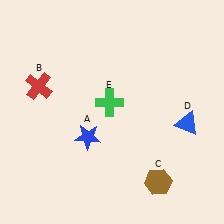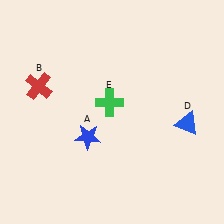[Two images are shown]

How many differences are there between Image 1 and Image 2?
There is 1 difference between the two images.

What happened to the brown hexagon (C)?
The brown hexagon (C) was removed in Image 2. It was in the bottom-right area of Image 1.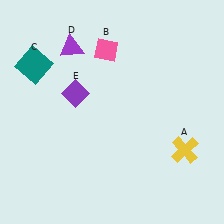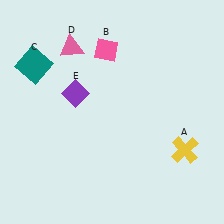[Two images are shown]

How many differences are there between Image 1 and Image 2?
There is 1 difference between the two images.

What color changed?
The triangle (D) changed from purple in Image 1 to pink in Image 2.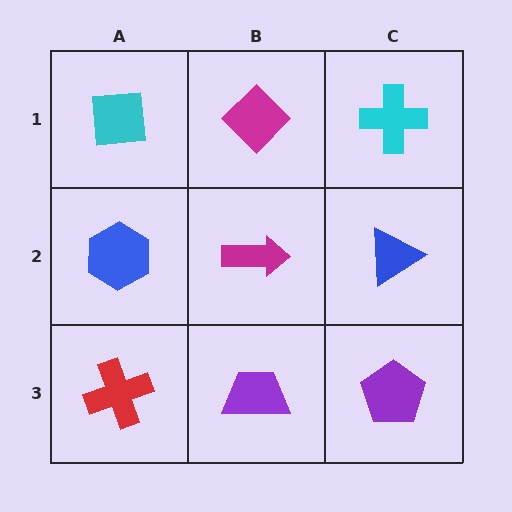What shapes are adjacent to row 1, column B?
A magenta arrow (row 2, column B), a cyan square (row 1, column A), a cyan cross (row 1, column C).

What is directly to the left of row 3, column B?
A red cross.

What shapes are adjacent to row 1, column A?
A blue hexagon (row 2, column A), a magenta diamond (row 1, column B).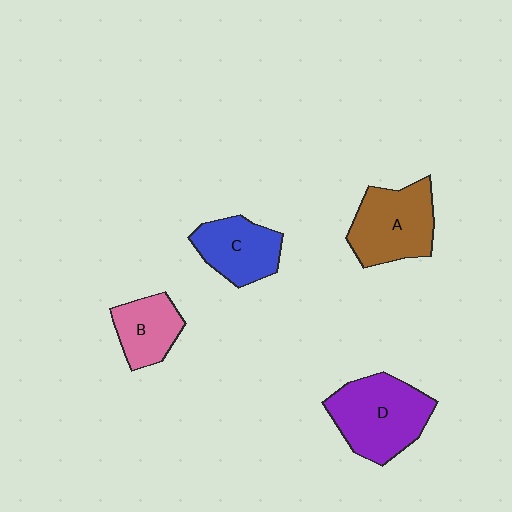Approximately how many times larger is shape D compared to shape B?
Approximately 1.7 times.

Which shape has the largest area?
Shape D (purple).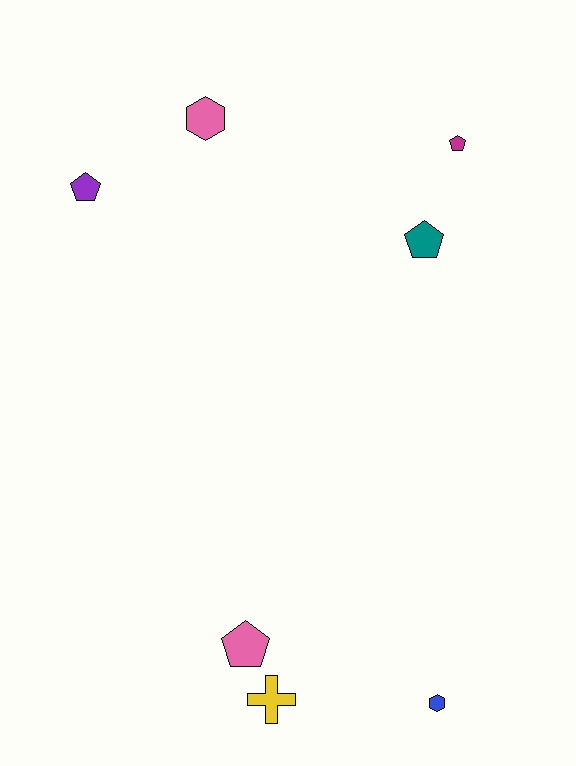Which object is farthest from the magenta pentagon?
The yellow cross is farthest from the magenta pentagon.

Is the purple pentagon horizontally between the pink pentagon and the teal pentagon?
No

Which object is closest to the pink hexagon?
The purple pentagon is closest to the pink hexagon.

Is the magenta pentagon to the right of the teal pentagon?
Yes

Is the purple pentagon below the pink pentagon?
No